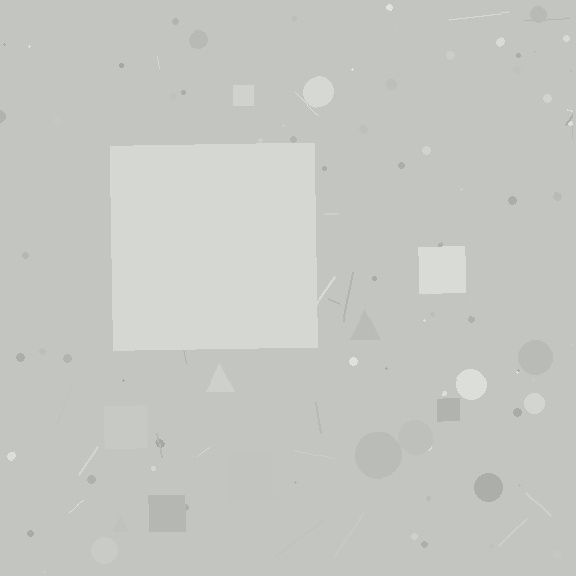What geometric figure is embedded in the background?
A square is embedded in the background.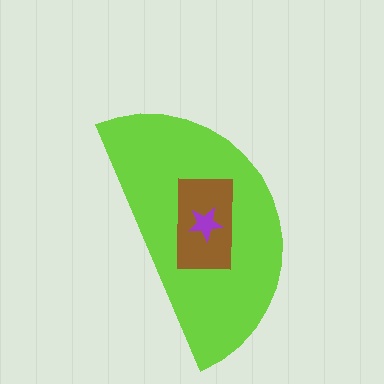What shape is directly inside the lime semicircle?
The brown rectangle.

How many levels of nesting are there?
3.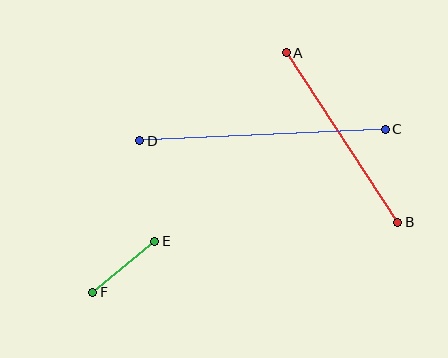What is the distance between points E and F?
The distance is approximately 80 pixels.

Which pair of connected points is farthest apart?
Points C and D are farthest apart.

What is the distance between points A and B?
The distance is approximately 203 pixels.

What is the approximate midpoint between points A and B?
The midpoint is at approximately (342, 137) pixels.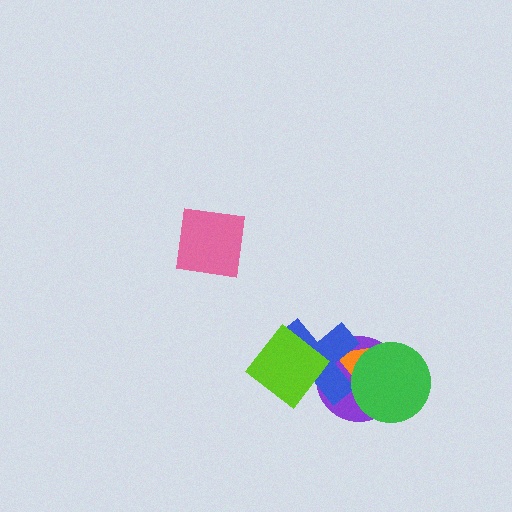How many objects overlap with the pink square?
0 objects overlap with the pink square.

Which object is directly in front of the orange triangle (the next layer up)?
The blue cross is directly in front of the orange triangle.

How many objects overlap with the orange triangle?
3 objects overlap with the orange triangle.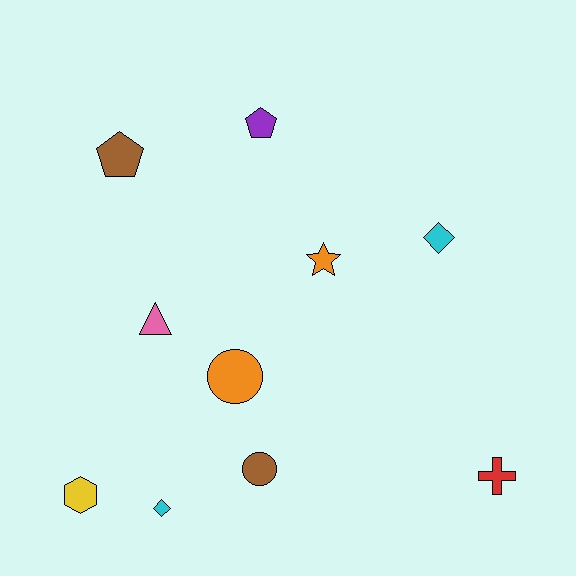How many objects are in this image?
There are 10 objects.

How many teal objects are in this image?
There are no teal objects.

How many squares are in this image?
There are no squares.